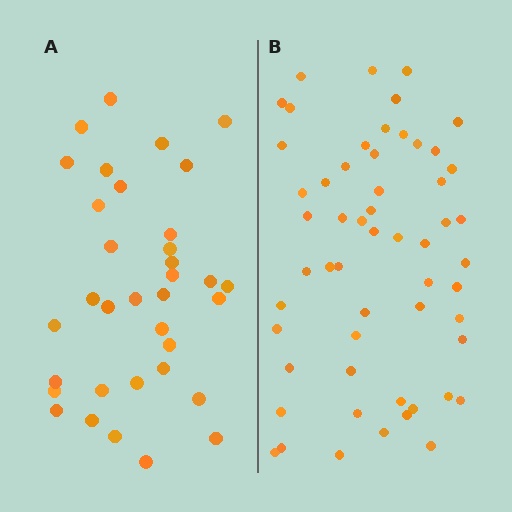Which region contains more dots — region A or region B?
Region B (the right region) has more dots.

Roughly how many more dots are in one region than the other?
Region B has approximately 20 more dots than region A.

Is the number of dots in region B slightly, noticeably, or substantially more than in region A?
Region B has substantially more. The ratio is roughly 1.6 to 1.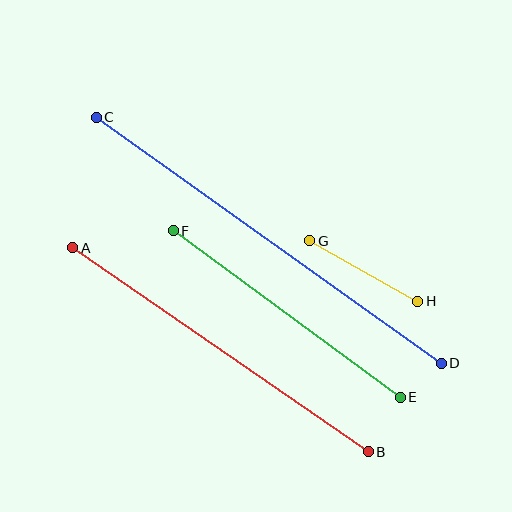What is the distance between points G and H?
The distance is approximately 124 pixels.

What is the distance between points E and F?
The distance is approximately 281 pixels.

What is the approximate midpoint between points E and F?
The midpoint is at approximately (287, 314) pixels.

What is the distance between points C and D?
The distance is approximately 424 pixels.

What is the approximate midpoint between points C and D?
The midpoint is at approximately (269, 240) pixels.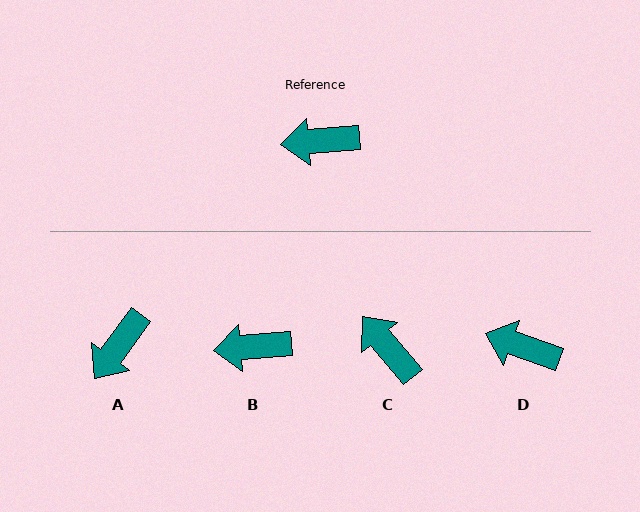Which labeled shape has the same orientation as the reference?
B.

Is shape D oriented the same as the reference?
No, it is off by about 24 degrees.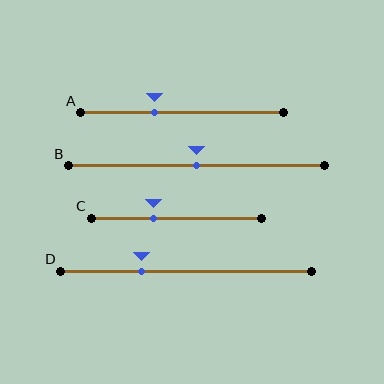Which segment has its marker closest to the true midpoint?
Segment B has its marker closest to the true midpoint.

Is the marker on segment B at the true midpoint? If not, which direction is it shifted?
Yes, the marker on segment B is at the true midpoint.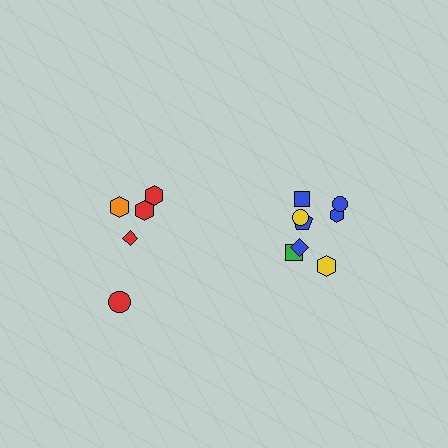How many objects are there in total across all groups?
There are 13 objects.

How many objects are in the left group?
There are 5 objects.